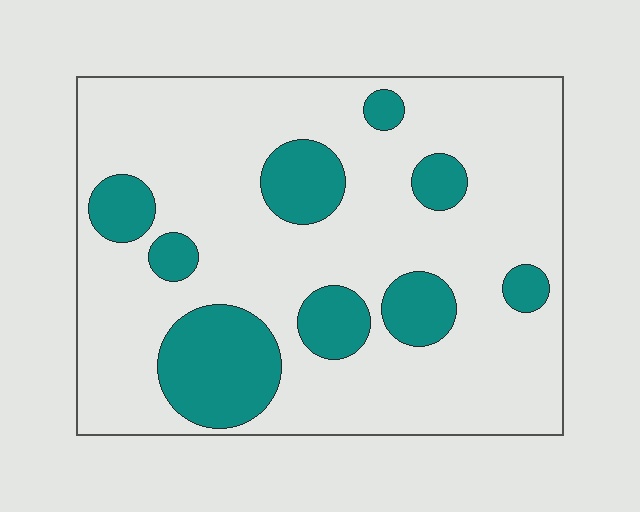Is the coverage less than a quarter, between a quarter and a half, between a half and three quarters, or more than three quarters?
Less than a quarter.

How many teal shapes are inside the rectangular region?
9.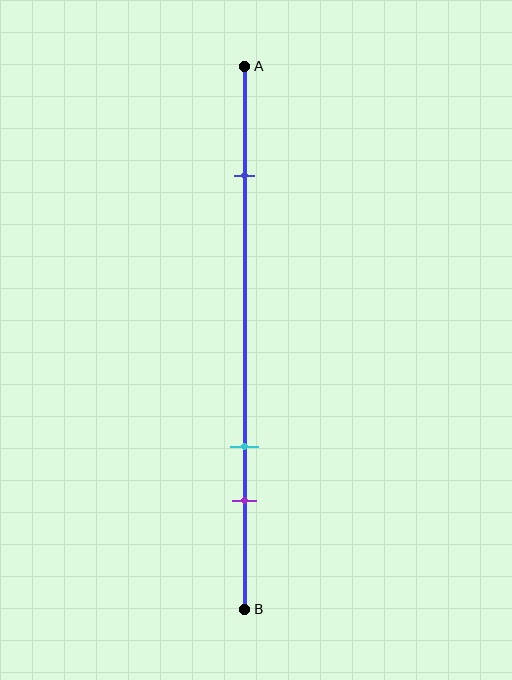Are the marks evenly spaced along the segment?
No, the marks are not evenly spaced.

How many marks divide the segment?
There are 3 marks dividing the segment.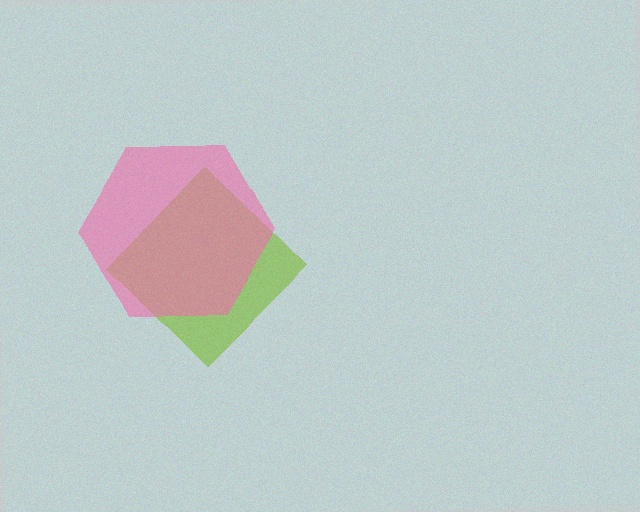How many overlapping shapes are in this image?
There are 2 overlapping shapes in the image.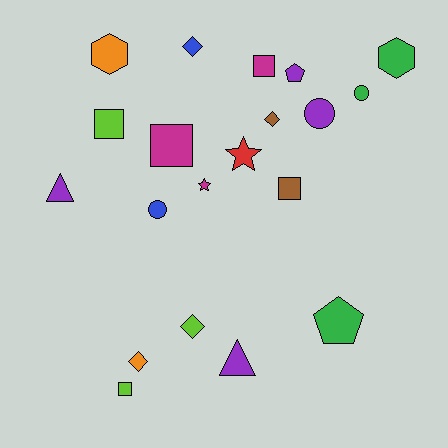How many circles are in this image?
There are 3 circles.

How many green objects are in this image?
There are 3 green objects.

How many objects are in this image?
There are 20 objects.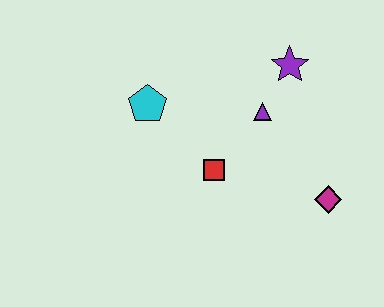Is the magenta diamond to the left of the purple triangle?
No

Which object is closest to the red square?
The purple triangle is closest to the red square.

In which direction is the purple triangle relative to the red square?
The purple triangle is above the red square.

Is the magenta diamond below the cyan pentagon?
Yes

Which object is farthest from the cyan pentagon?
The magenta diamond is farthest from the cyan pentagon.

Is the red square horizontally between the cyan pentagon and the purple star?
Yes